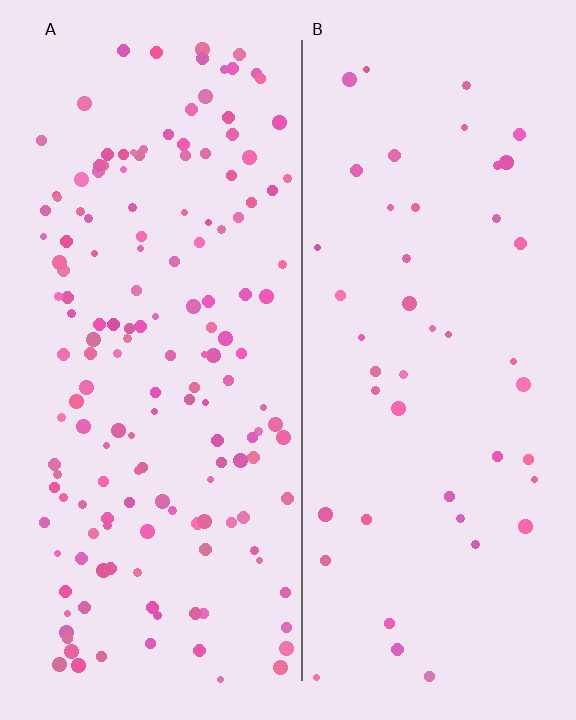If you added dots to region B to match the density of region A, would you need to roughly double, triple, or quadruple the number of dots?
Approximately triple.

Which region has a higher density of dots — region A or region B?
A (the left).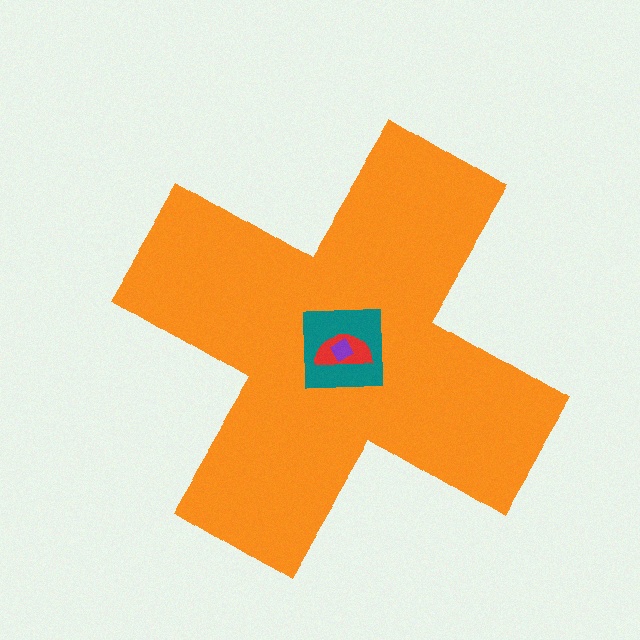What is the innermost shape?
The purple diamond.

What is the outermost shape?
The orange cross.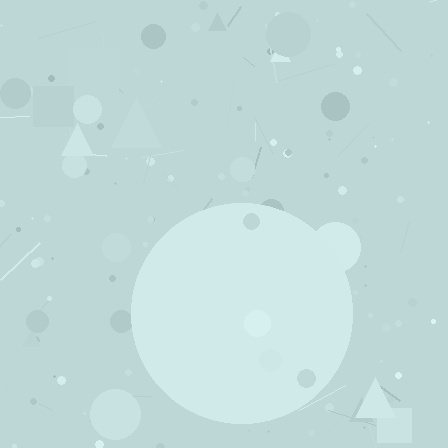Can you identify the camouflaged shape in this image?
The camouflaged shape is a circle.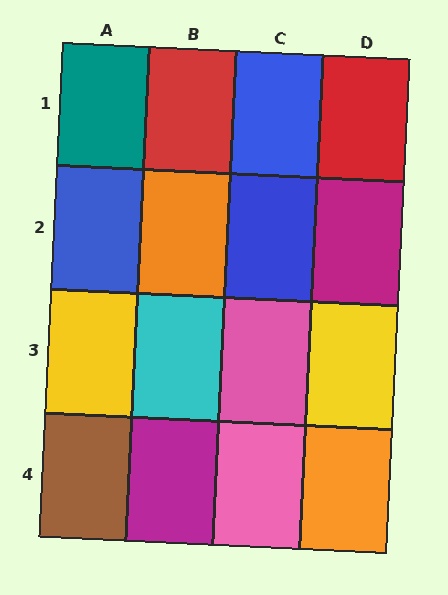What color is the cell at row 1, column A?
Teal.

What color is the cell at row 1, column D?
Red.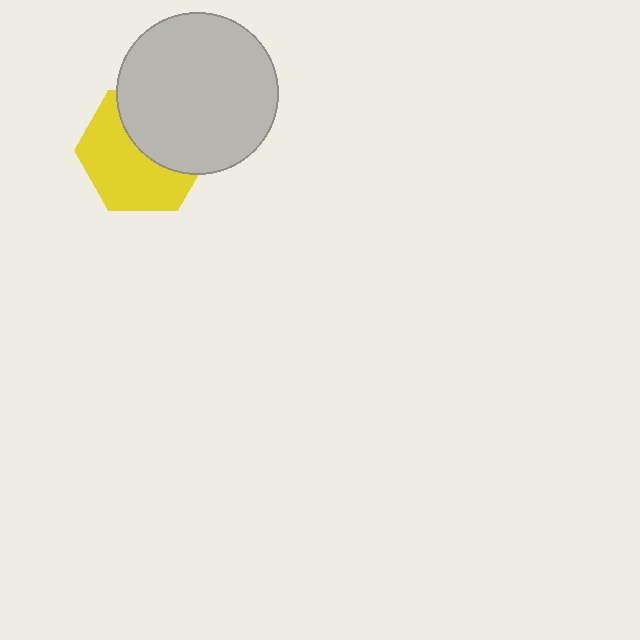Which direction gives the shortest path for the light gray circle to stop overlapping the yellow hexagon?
Moving toward the upper-right gives the shortest separation.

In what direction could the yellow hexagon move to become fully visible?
The yellow hexagon could move toward the lower-left. That would shift it out from behind the light gray circle entirely.